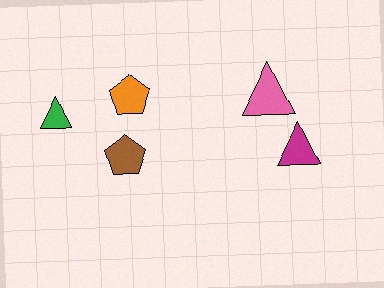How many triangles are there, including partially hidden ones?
There are 3 triangles.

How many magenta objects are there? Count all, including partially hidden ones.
There is 1 magenta object.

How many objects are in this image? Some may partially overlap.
There are 5 objects.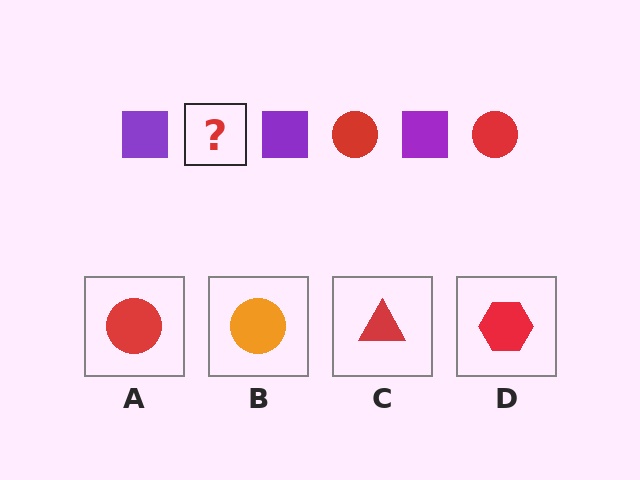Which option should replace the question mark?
Option A.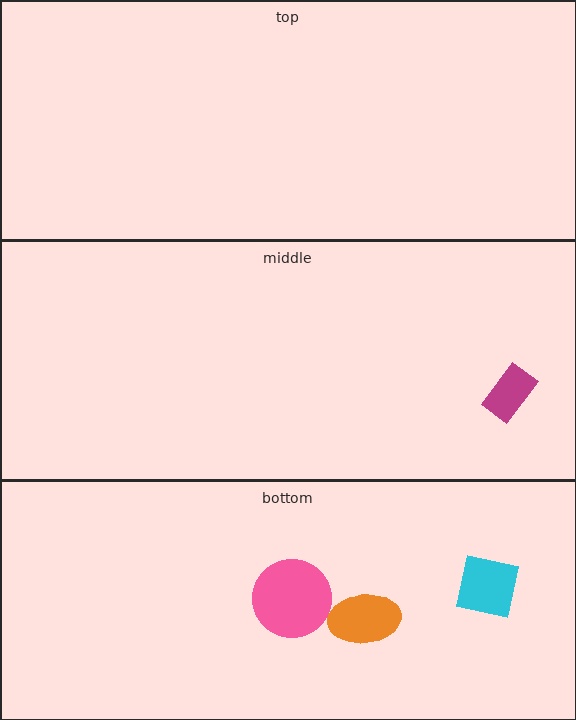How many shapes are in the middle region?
1.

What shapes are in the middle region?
The magenta rectangle.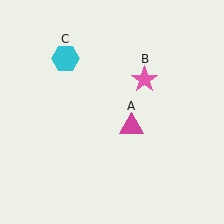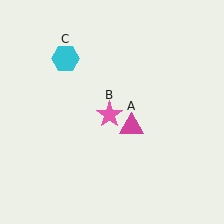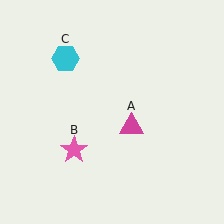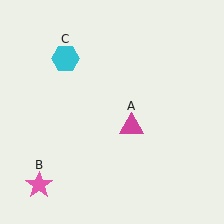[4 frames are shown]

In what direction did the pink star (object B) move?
The pink star (object B) moved down and to the left.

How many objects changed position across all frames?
1 object changed position: pink star (object B).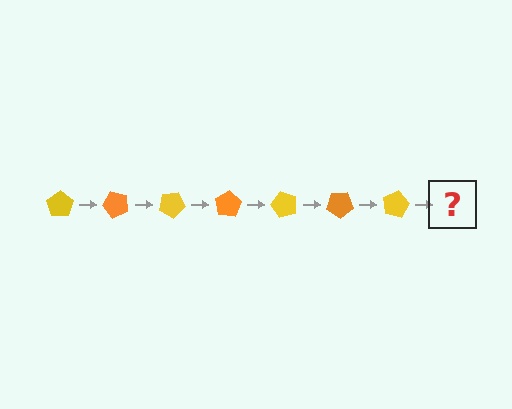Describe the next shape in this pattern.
It should be an orange pentagon, rotated 350 degrees from the start.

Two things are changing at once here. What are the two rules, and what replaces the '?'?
The two rules are that it rotates 50 degrees each step and the color cycles through yellow and orange. The '?' should be an orange pentagon, rotated 350 degrees from the start.